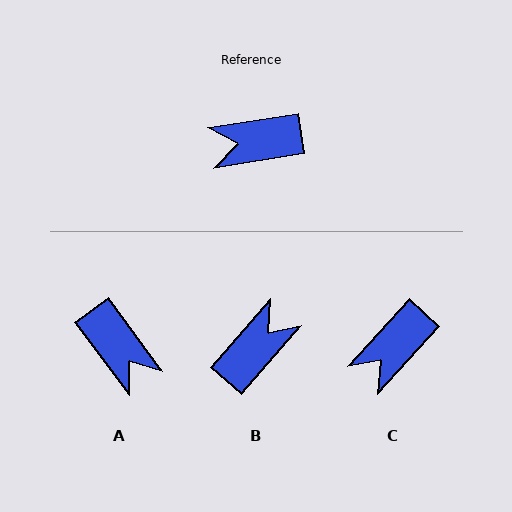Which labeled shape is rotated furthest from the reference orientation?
B, about 140 degrees away.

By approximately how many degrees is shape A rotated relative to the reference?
Approximately 118 degrees counter-clockwise.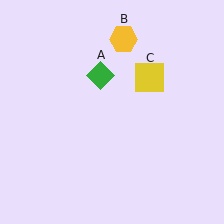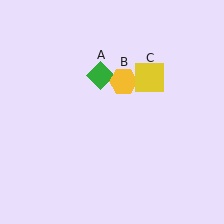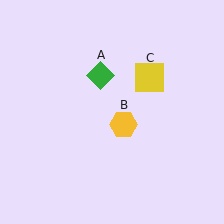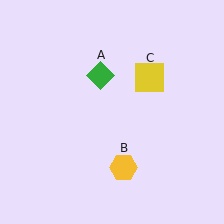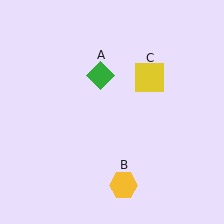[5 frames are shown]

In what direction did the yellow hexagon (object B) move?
The yellow hexagon (object B) moved down.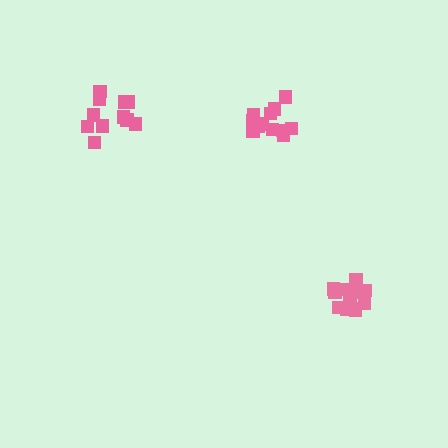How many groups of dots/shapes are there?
There are 3 groups.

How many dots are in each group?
Group 1: 11 dots, Group 2: 13 dots, Group 3: 14 dots (38 total).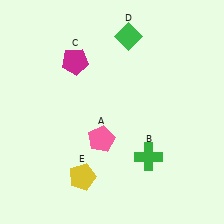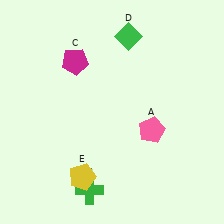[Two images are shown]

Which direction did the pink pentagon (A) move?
The pink pentagon (A) moved right.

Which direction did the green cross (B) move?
The green cross (B) moved left.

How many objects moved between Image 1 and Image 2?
2 objects moved between the two images.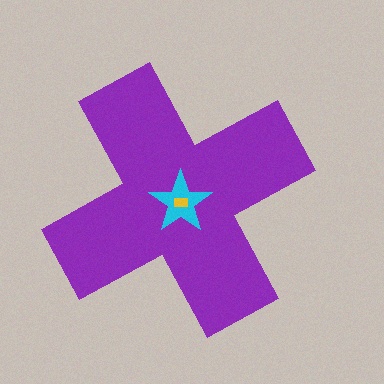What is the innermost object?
The yellow rectangle.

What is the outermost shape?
The purple cross.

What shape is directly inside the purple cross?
The cyan star.